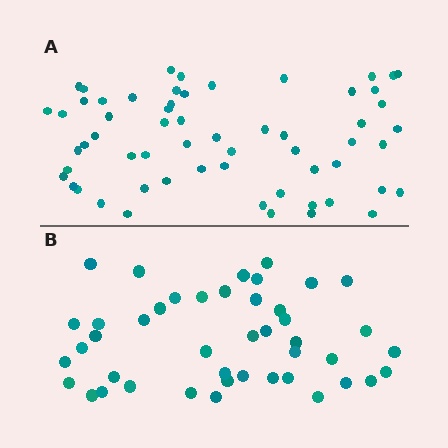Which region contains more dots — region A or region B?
Region A (the top region) has more dots.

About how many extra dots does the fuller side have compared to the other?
Region A has approximately 15 more dots than region B.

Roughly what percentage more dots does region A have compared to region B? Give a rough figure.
About 35% more.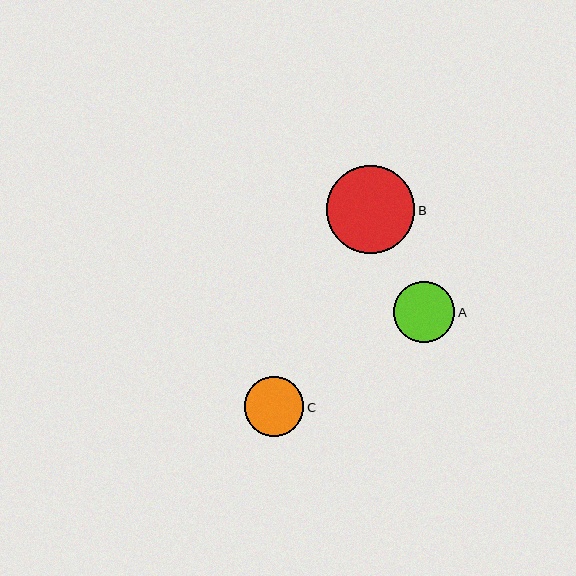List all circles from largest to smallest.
From largest to smallest: B, A, C.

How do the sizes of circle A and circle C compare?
Circle A and circle C are approximately the same size.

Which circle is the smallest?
Circle C is the smallest with a size of approximately 60 pixels.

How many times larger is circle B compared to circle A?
Circle B is approximately 1.4 times the size of circle A.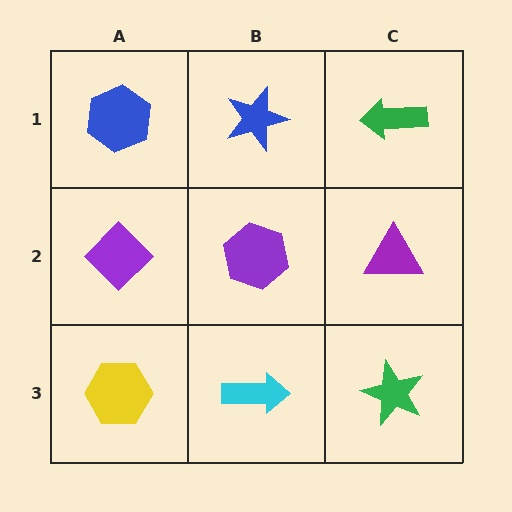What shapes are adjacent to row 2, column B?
A blue star (row 1, column B), a cyan arrow (row 3, column B), a purple diamond (row 2, column A), a purple triangle (row 2, column C).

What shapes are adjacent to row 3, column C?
A purple triangle (row 2, column C), a cyan arrow (row 3, column B).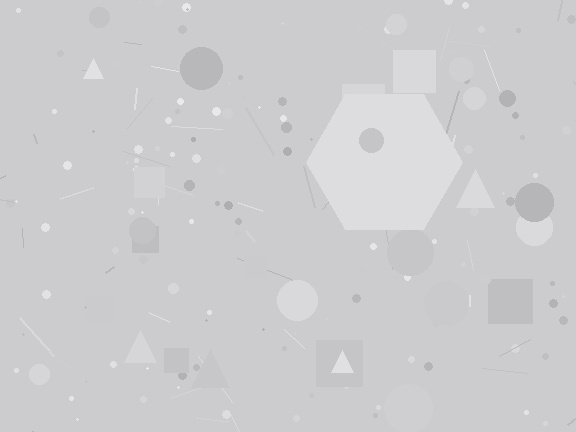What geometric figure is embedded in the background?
A hexagon is embedded in the background.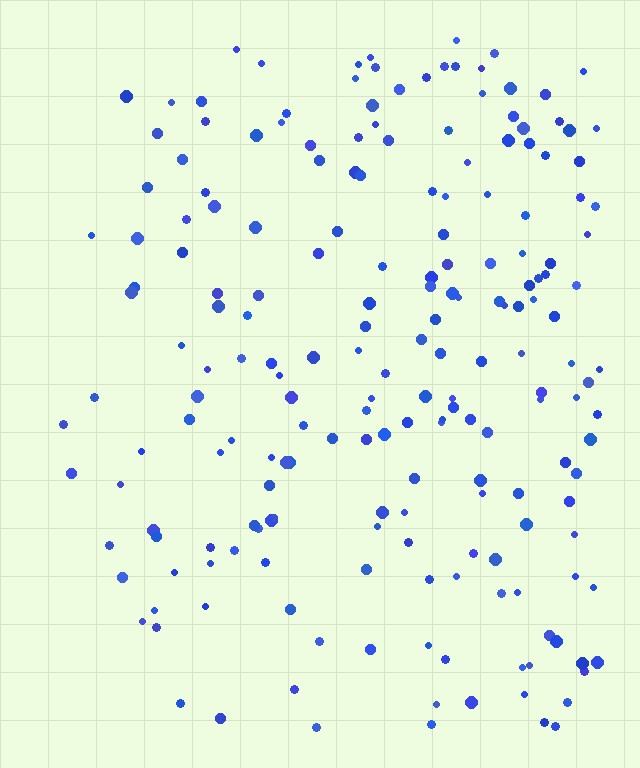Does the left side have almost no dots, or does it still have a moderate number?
Still a moderate number, just noticeably fewer than the right.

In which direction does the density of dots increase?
From left to right, with the right side densest.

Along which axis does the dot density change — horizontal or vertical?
Horizontal.